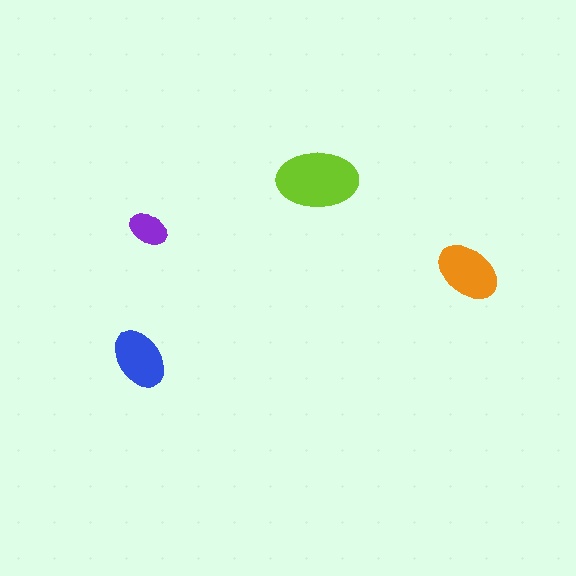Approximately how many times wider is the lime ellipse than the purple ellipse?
About 2 times wider.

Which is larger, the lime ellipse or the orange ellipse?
The lime one.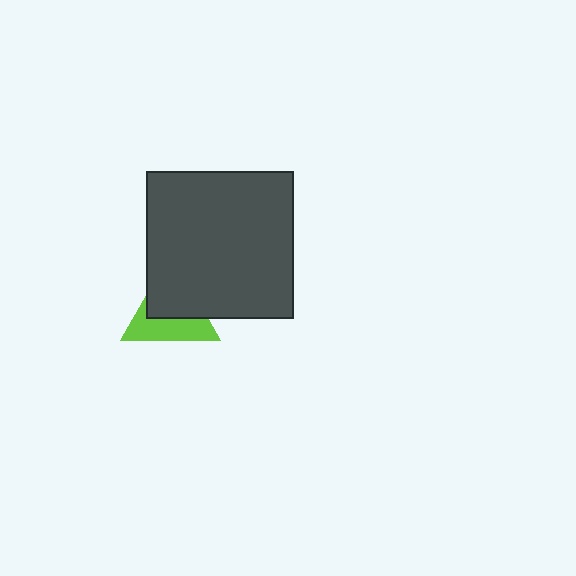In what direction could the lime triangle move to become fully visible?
The lime triangle could move toward the lower-left. That would shift it out from behind the dark gray square entirely.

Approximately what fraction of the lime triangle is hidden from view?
Roughly 53% of the lime triangle is hidden behind the dark gray square.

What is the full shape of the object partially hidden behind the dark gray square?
The partially hidden object is a lime triangle.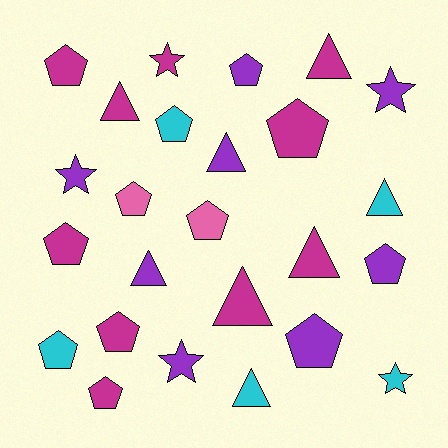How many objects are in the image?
There are 25 objects.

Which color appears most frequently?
Magenta, with 10 objects.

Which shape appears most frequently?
Pentagon, with 12 objects.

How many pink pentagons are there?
There are 2 pink pentagons.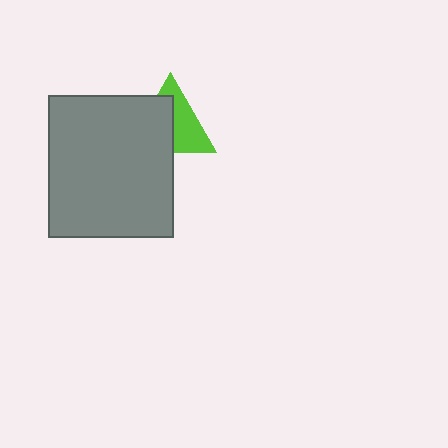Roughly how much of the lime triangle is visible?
About half of it is visible (roughly 50%).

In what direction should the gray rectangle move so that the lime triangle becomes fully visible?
The gray rectangle should move toward the lower-left. That is the shortest direction to clear the overlap and leave the lime triangle fully visible.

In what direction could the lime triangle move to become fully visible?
The lime triangle could move toward the upper-right. That would shift it out from behind the gray rectangle entirely.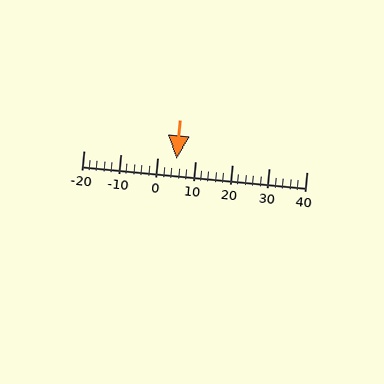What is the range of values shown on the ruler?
The ruler shows values from -20 to 40.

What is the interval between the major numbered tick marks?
The major tick marks are spaced 10 units apart.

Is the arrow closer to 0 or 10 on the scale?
The arrow is closer to 10.